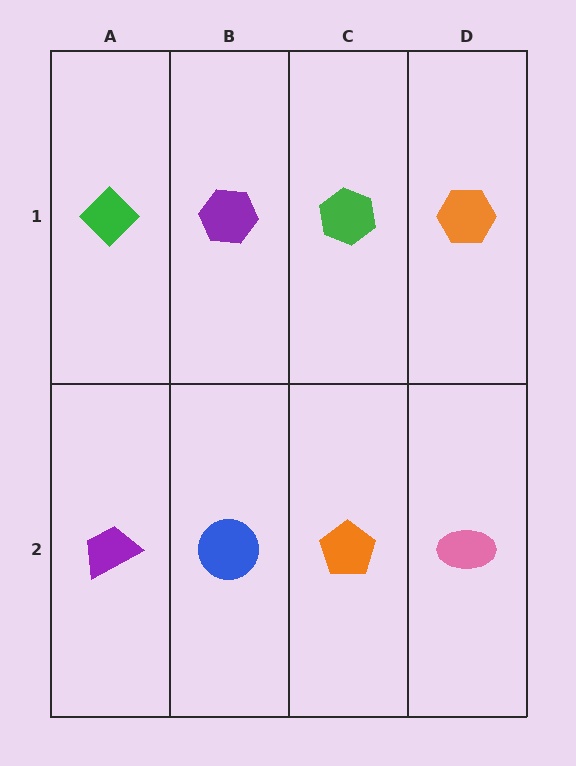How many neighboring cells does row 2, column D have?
2.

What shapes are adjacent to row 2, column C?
A green hexagon (row 1, column C), a blue circle (row 2, column B), a pink ellipse (row 2, column D).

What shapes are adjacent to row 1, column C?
An orange pentagon (row 2, column C), a purple hexagon (row 1, column B), an orange hexagon (row 1, column D).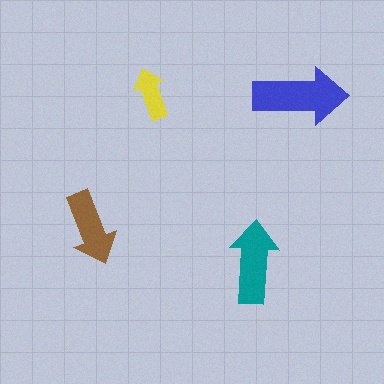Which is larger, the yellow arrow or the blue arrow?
The blue one.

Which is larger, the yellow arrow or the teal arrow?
The teal one.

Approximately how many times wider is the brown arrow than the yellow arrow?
About 1.5 times wider.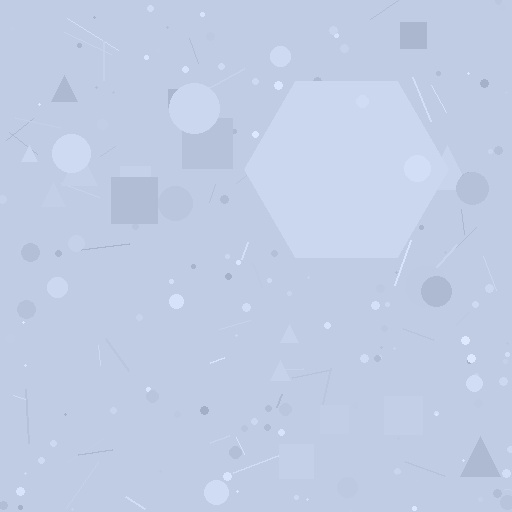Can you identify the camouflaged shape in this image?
The camouflaged shape is a hexagon.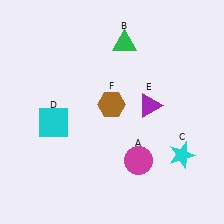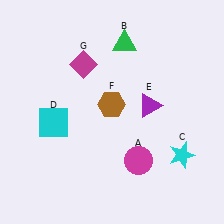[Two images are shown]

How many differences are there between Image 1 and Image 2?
There is 1 difference between the two images.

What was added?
A magenta diamond (G) was added in Image 2.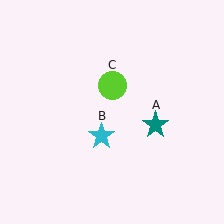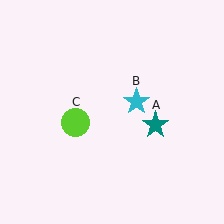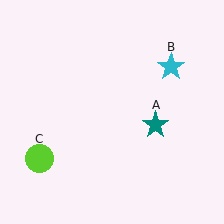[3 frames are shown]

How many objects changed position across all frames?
2 objects changed position: cyan star (object B), lime circle (object C).